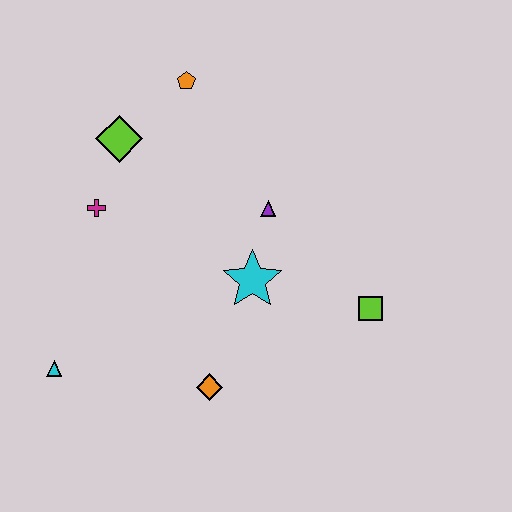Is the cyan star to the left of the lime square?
Yes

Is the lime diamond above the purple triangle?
Yes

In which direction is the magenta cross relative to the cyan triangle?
The magenta cross is above the cyan triangle.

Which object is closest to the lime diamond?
The magenta cross is closest to the lime diamond.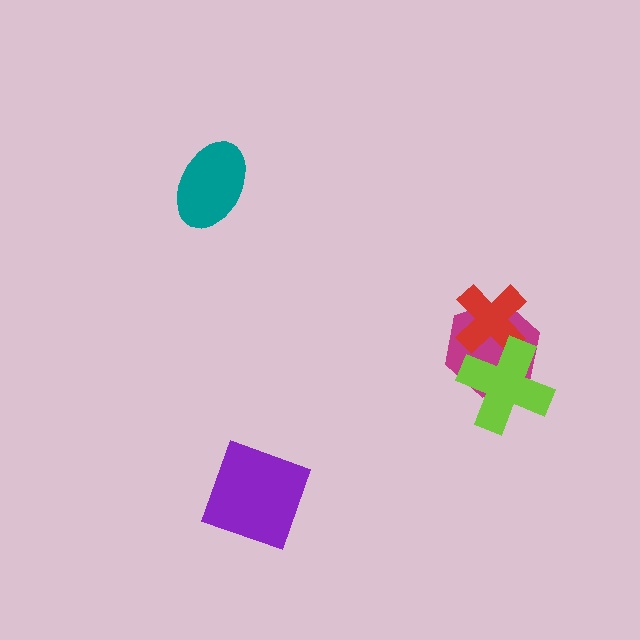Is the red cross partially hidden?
Yes, it is partially covered by another shape.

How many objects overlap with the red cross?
2 objects overlap with the red cross.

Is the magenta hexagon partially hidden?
Yes, it is partially covered by another shape.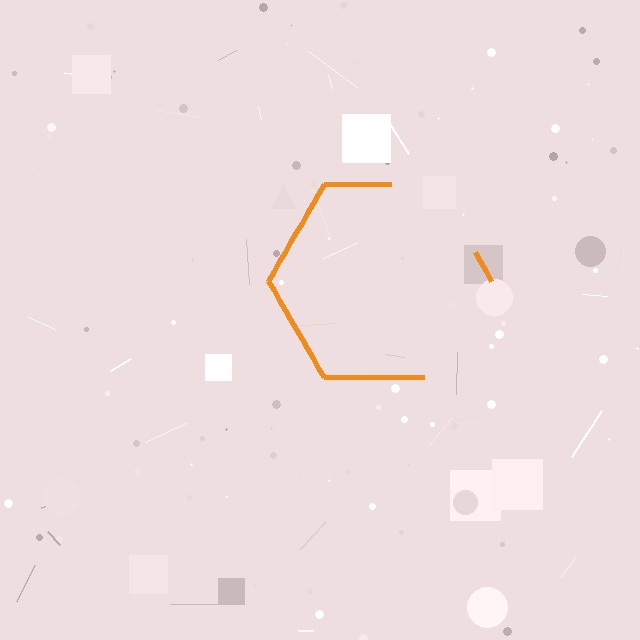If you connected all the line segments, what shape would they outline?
They would outline a hexagon.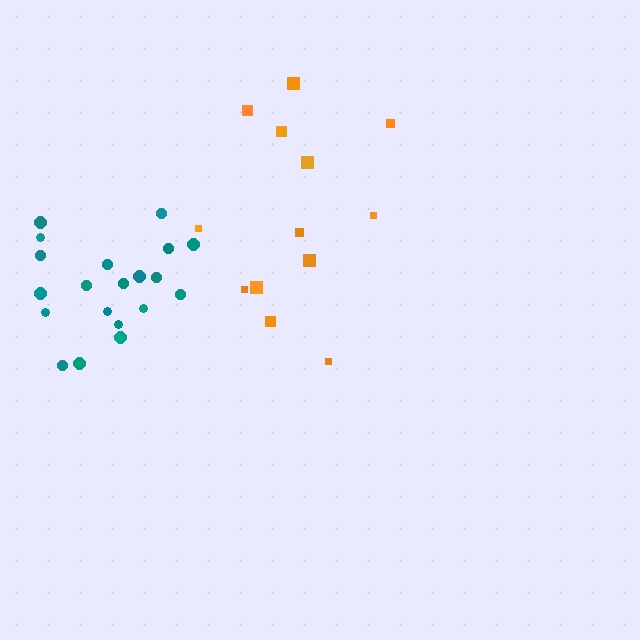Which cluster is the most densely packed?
Teal.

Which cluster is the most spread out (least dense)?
Orange.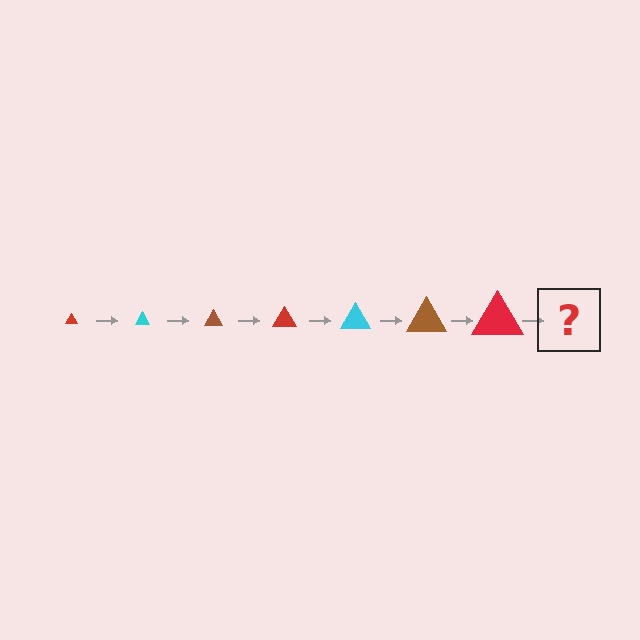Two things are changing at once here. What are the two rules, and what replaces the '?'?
The two rules are that the triangle grows larger each step and the color cycles through red, cyan, and brown. The '?' should be a cyan triangle, larger than the previous one.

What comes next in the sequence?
The next element should be a cyan triangle, larger than the previous one.